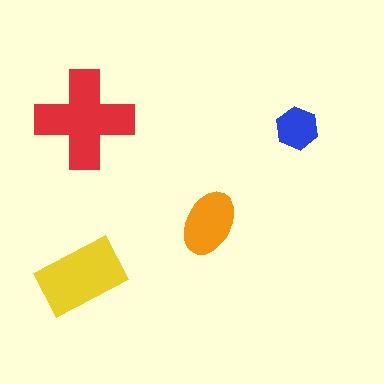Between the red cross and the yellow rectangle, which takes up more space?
The red cross.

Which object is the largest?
The red cross.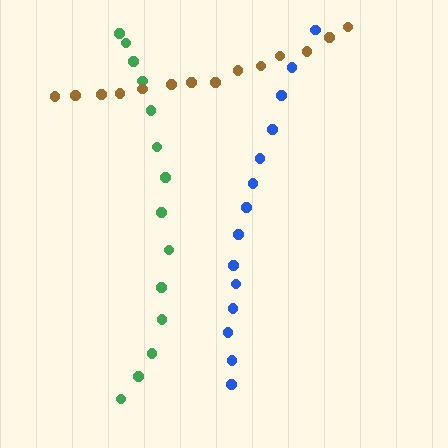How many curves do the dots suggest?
There are 3 distinct paths.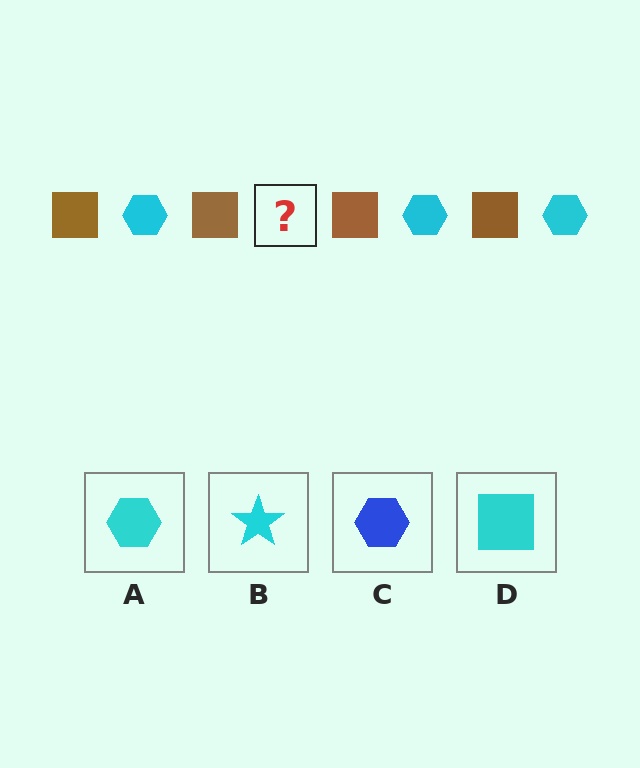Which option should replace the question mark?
Option A.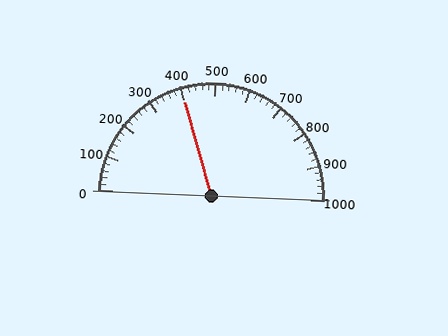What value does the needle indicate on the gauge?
The needle indicates approximately 400.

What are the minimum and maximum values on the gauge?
The gauge ranges from 0 to 1000.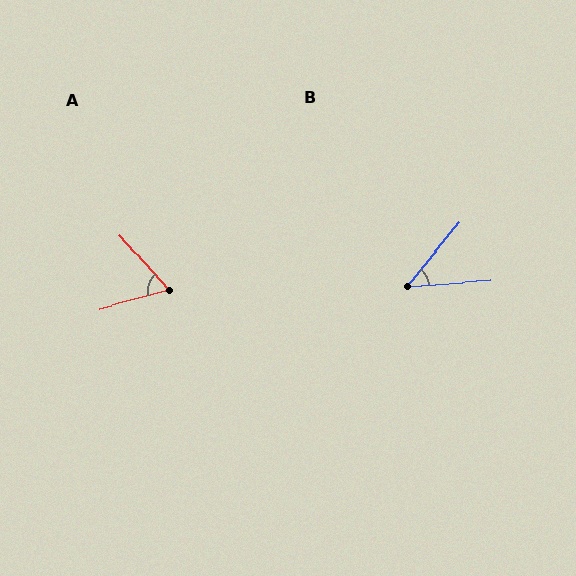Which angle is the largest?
A, at approximately 63 degrees.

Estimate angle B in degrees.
Approximately 47 degrees.